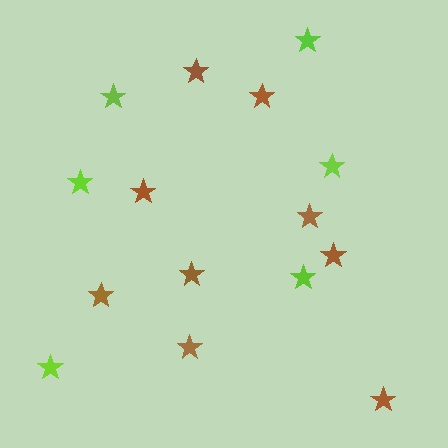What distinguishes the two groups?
There are 2 groups: one group of lime stars (6) and one group of brown stars (9).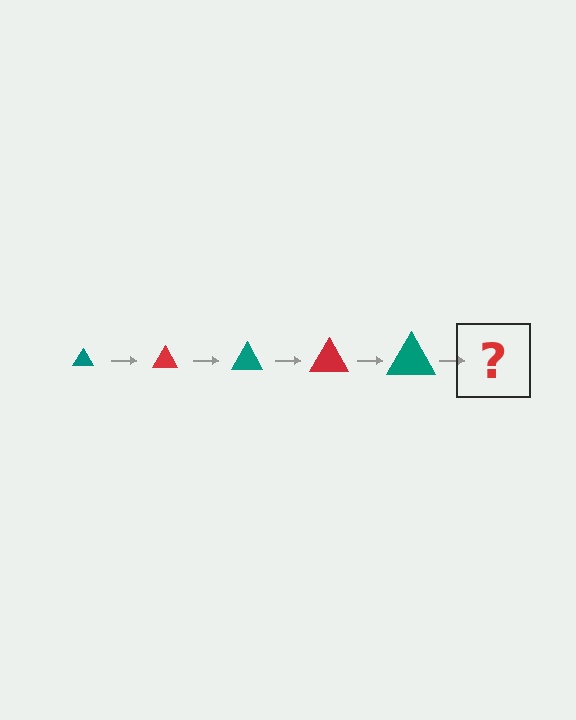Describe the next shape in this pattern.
It should be a red triangle, larger than the previous one.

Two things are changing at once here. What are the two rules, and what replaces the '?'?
The two rules are that the triangle grows larger each step and the color cycles through teal and red. The '?' should be a red triangle, larger than the previous one.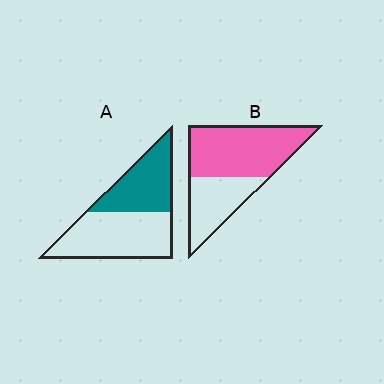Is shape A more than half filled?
No.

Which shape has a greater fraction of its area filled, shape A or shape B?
Shape B.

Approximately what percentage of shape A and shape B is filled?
A is approximately 40% and B is approximately 60%.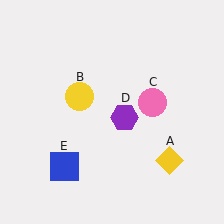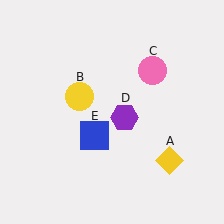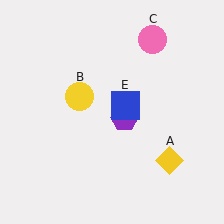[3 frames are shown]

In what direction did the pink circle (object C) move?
The pink circle (object C) moved up.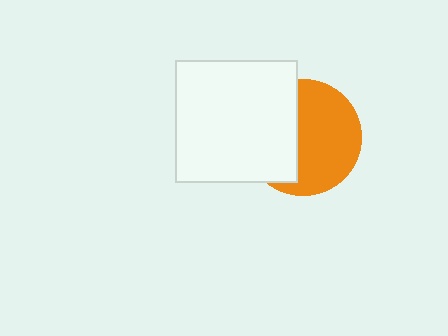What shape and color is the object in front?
The object in front is a white square.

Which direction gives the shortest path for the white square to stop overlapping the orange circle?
Moving left gives the shortest separation.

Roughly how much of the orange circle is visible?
About half of it is visible (roughly 58%).